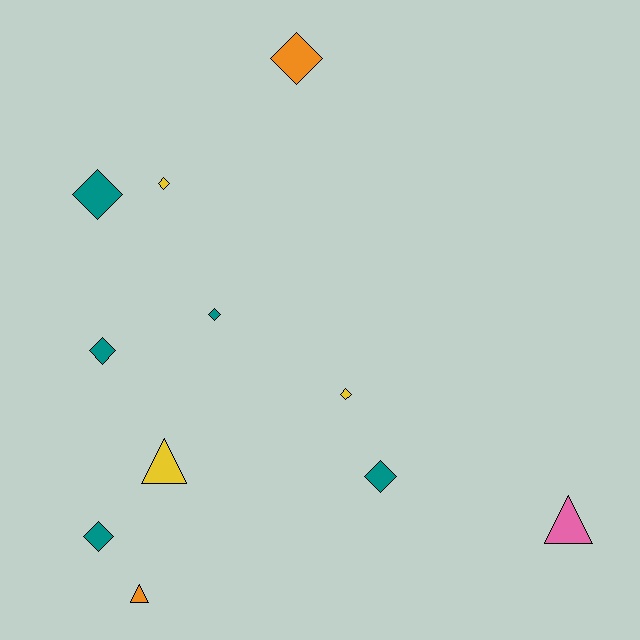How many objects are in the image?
There are 11 objects.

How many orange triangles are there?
There is 1 orange triangle.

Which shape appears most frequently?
Diamond, with 8 objects.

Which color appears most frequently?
Teal, with 5 objects.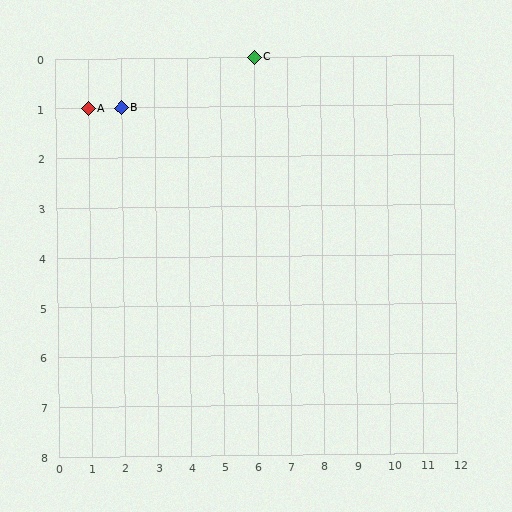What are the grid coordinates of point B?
Point B is at grid coordinates (2, 1).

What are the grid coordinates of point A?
Point A is at grid coordinates (1, 1).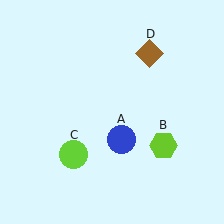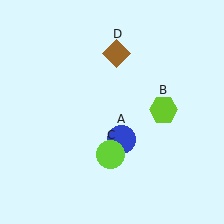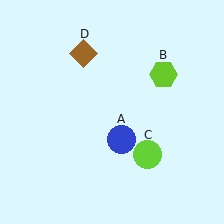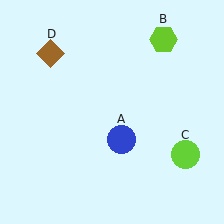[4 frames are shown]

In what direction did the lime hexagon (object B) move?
The lime hexagon (object B) moved up.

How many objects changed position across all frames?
3 objects changed position: lime hexagon (object B), lime circle (object C), brown diamond (object D).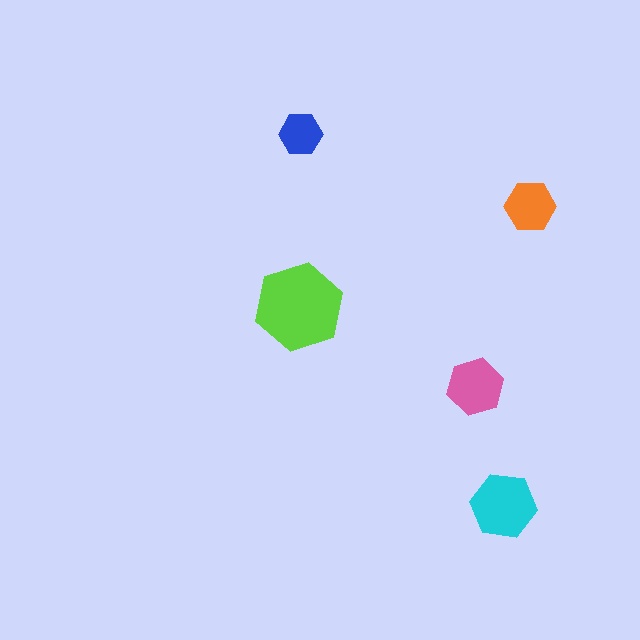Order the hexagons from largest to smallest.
the lime one, the cyan one, the pink one, the orange one, the blue one.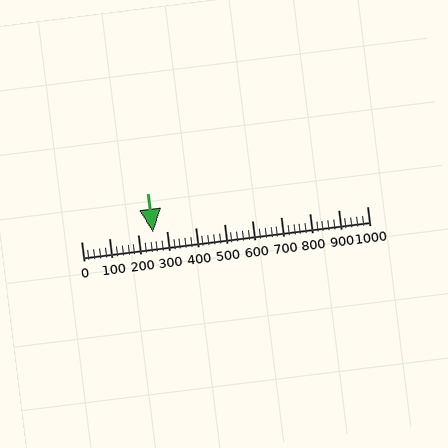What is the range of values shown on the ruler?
The ruler shows values from 0 to 1000.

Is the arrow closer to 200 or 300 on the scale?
The arrow is closer to 300.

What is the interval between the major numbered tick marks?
The major tick marks are spaced 100 units apart.